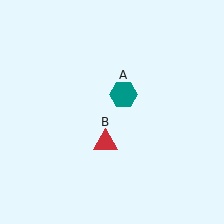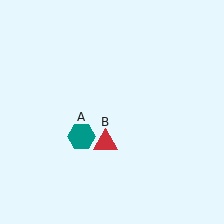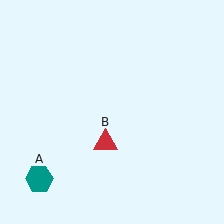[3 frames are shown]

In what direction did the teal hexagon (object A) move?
The teal hexagon (object A) moved down and to the left.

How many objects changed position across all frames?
1 object changed position: teal hexagon (object A).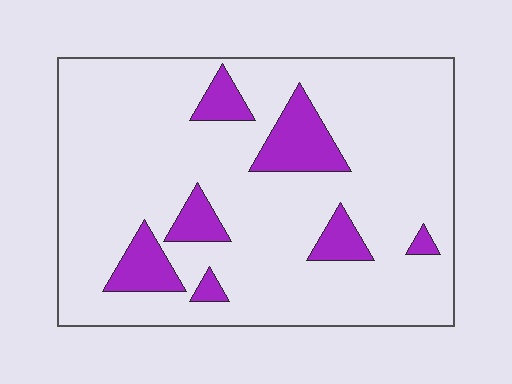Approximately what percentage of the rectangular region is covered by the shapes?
Approximately 15%.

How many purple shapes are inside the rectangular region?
7.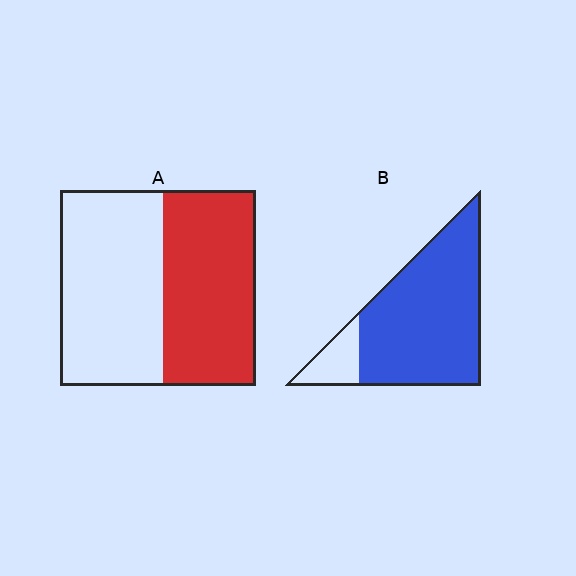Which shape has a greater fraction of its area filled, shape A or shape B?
Shape B.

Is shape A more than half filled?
Roughly half.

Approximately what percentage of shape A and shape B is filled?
A is approximately 45% and B is approximately 85%.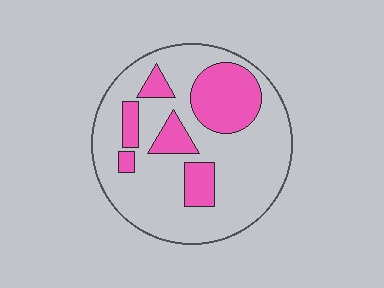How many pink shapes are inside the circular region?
6.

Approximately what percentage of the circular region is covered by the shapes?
Approximately 25%.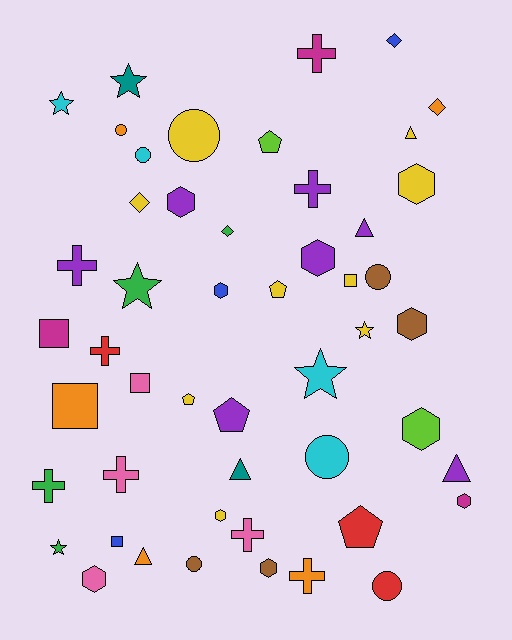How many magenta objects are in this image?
There are 3 magenta objects.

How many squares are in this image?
There are 5 squares.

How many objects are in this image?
There are 50 objects.